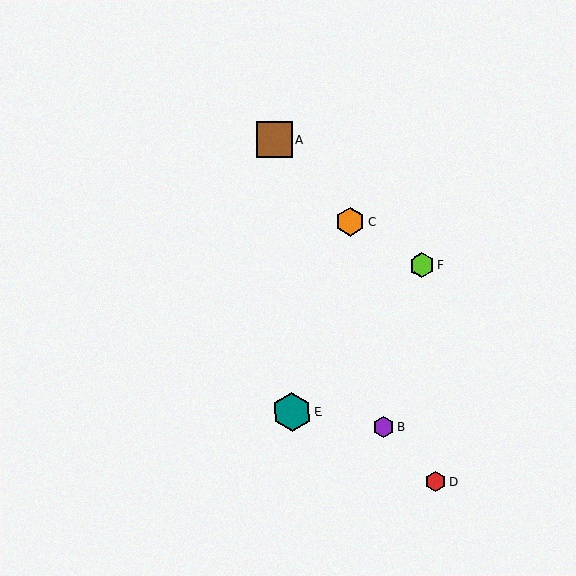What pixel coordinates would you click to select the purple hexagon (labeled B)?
Click at (383, 427) to select the purple hexagon B.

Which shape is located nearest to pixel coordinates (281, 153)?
The brown square (labeled A) at (275, 140) is nearest to that location.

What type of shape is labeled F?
Shape F is a lime hexagon.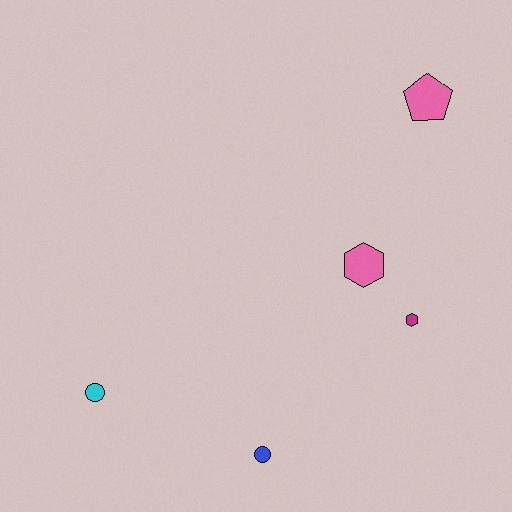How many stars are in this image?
There are no stars.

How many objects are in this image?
There are 5 objects.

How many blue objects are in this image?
There is 1 blue object.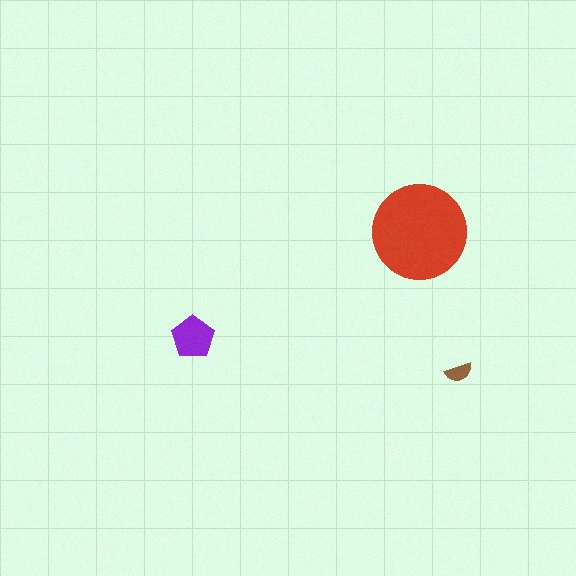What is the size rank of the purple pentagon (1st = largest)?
2nd.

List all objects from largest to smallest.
The red circle, the purple pentagon, the brown semicircle.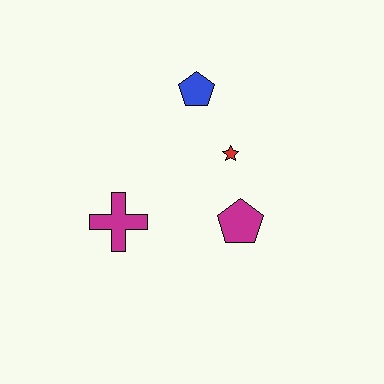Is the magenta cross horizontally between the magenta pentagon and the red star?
No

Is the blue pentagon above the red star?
Yes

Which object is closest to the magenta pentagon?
The red star is closest to the magenta pentagon.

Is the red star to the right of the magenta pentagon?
No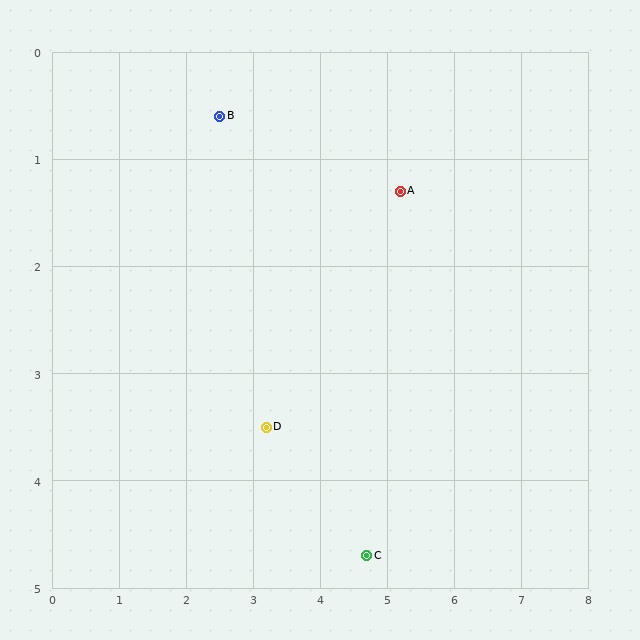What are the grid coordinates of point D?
Point D is at approximately (3.2, 3.5).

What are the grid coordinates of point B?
Point B is at approximately (2.5, 0.6).